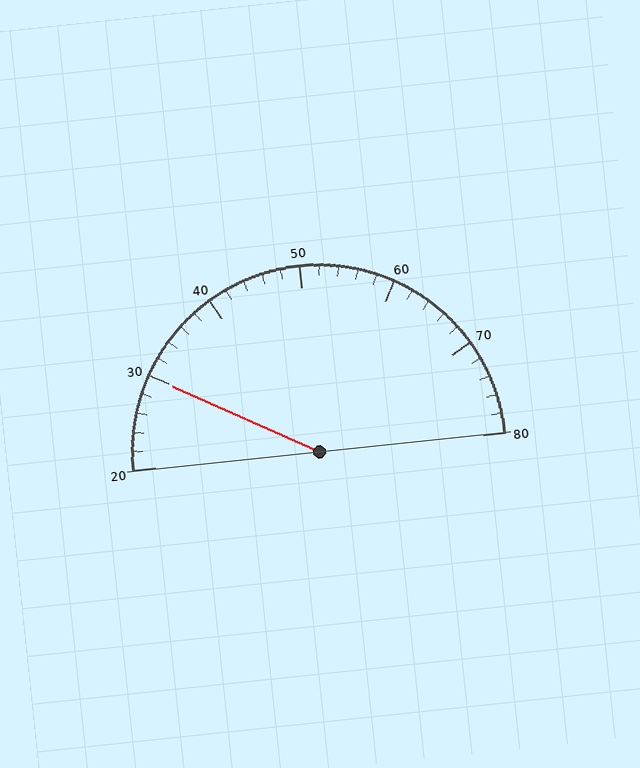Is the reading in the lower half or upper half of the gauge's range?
The reading is in the lower half of the range (20 to 80).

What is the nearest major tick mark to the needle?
The nearest major tick mark is 30.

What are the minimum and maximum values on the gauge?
The gauge ranges from 20 to 80.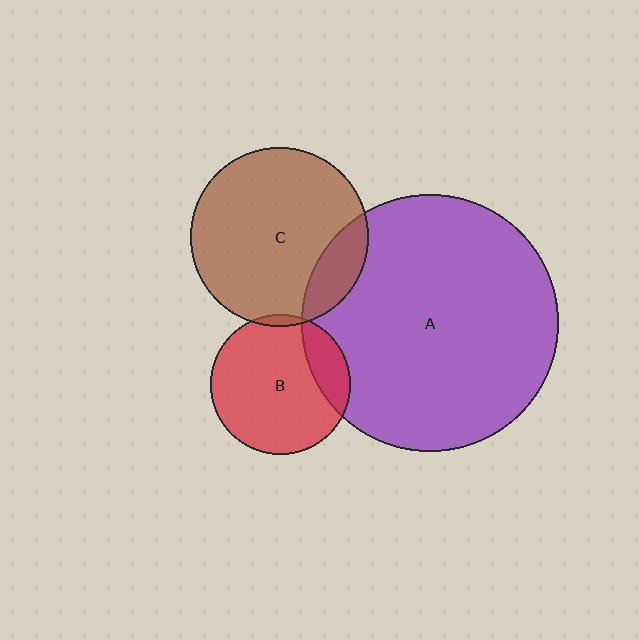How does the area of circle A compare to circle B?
Approximately 3.4 times.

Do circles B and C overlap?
Yes.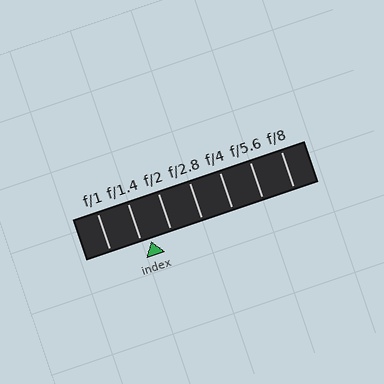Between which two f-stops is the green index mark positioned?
The index mark is between f/1.4 and f/2.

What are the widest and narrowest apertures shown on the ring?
The widest aperture shown is f/1 and the narrowest is f/8.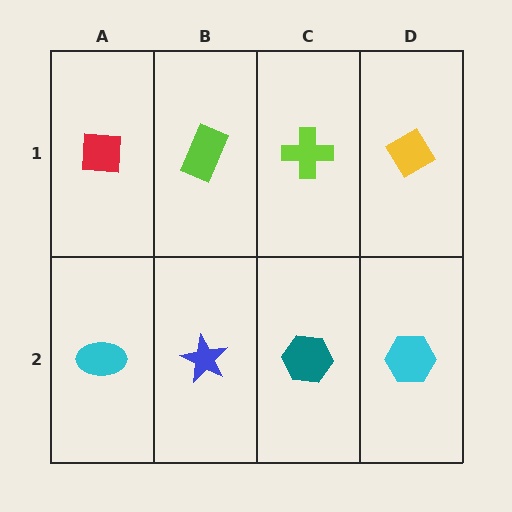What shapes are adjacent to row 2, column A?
A red square (row 1, column A), a blue star (row 2, column B).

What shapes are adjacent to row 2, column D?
A yellow diamond (row 1, column D), a teal hexagon (row 2, column C).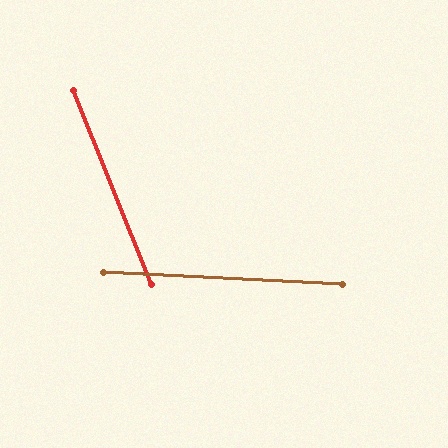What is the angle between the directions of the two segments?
Approximately 65 degrees.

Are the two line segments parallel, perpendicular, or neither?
Neither parallel nor perpendicular — they differ by about 65°.